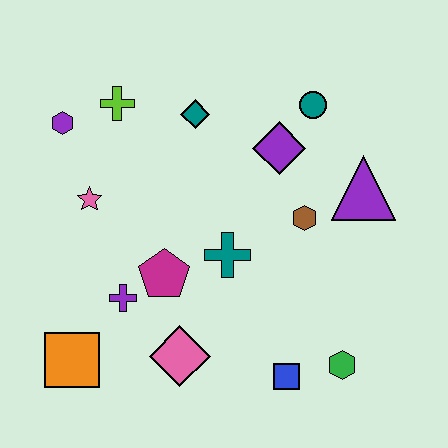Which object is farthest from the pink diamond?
The teal circle is farthest from the pink diamond.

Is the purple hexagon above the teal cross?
Yes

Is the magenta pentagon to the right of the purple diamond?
No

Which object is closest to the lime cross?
The purple hexagon is closest to the lime cross.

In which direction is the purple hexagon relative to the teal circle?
The purple hexagon is to the left of the teal circle.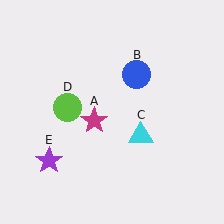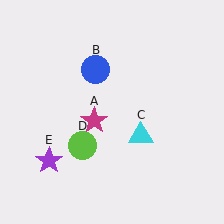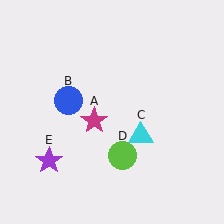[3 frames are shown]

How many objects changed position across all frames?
2 objects changed position: blue circle (object B), lime circle (object D).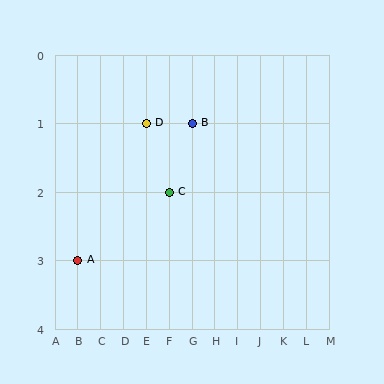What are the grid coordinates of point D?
Point D is at grid coordinates (E, 1).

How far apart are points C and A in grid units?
Points C and A are 4 columns and 1 row apart (about 4.1 grid units diagonally).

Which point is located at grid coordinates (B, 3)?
Point A is at (B, 3).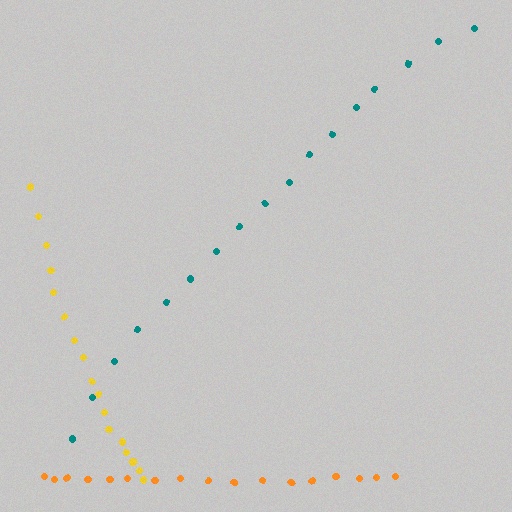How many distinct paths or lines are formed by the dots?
There are 3 distinct paths.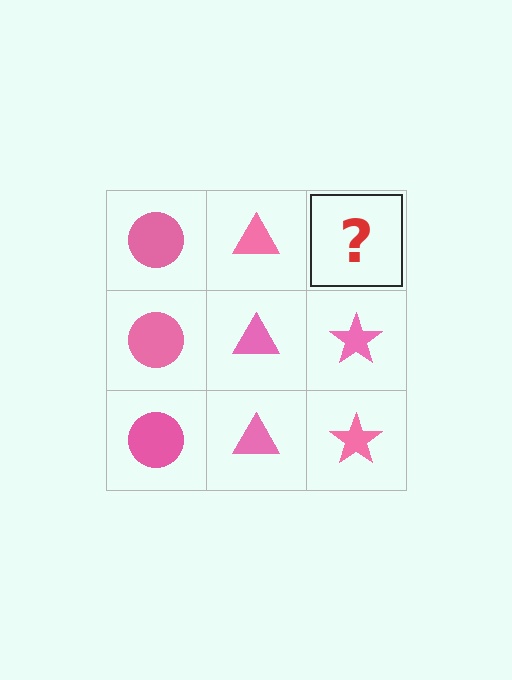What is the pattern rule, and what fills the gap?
The rule is that each column has a consistent shape. The gap should be filled with a pink star.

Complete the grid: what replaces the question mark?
The question mark should be replaced with a pink star.